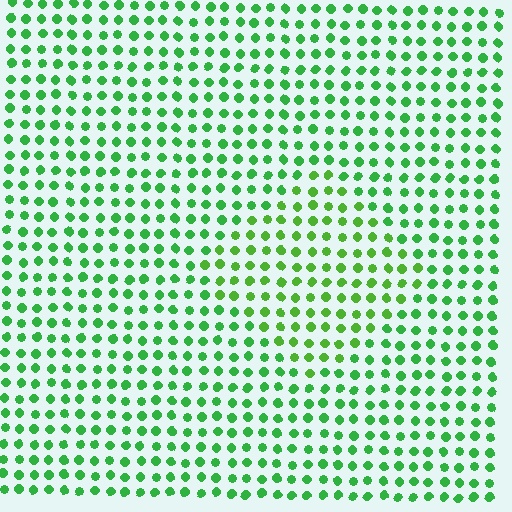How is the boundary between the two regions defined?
The boundary is defined purely by a slight shift in hue (about 21 degrees). Spacing, size, and orientation are identical on both sides.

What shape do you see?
I see a diamond.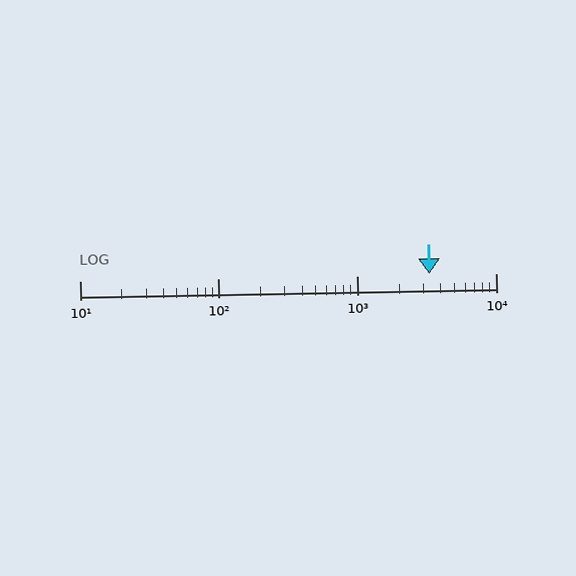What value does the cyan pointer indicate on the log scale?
The pointer indicates approximately 3300.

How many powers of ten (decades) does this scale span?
The scale spans 3 decades, from 10 to 10000.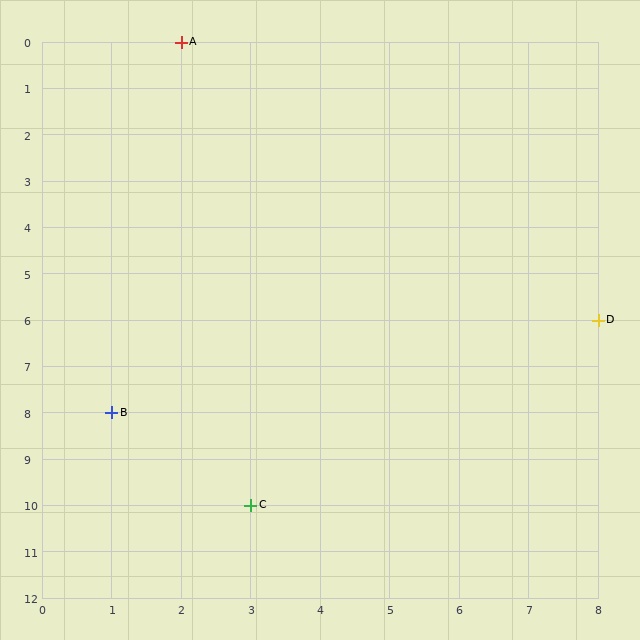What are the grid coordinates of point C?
Point C is at grid coordinates (3, 10).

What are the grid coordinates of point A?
Point A is at grid coordinates (2, 0).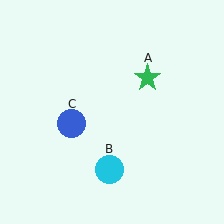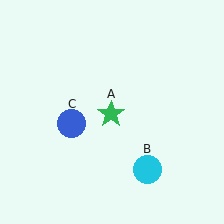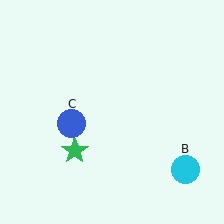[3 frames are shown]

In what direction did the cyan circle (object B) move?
The cyan circle (object B) moved right.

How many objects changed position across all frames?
2 objects changed position: green star (object A), cyan circle (object B).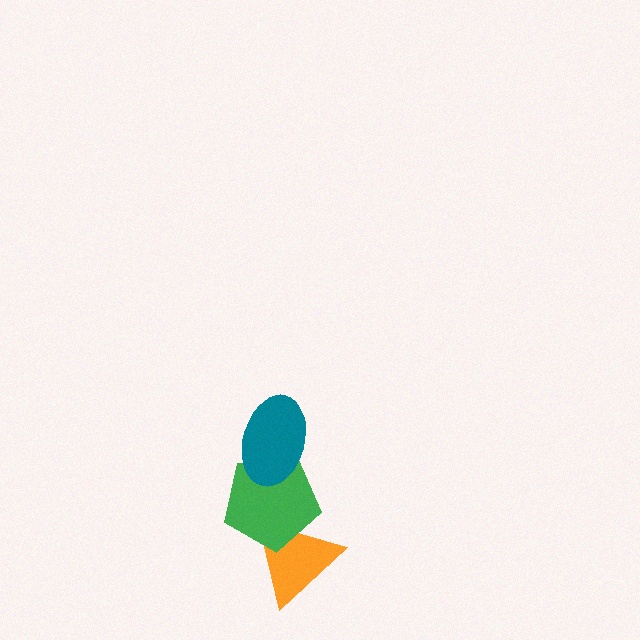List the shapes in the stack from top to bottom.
From top to bottom: the teal ellipse, the green pentagon, the orange triangle.